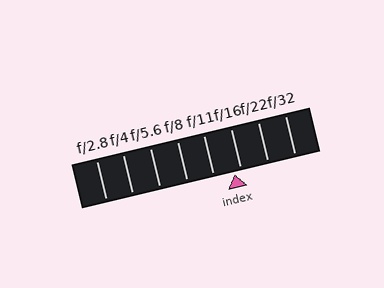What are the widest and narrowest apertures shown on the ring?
The widest aperture shown is f/2.8 and the narrowest is f/32.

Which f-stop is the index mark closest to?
The index mark is closest to f/16.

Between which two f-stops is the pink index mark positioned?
The index mark is between f/11 and f/16.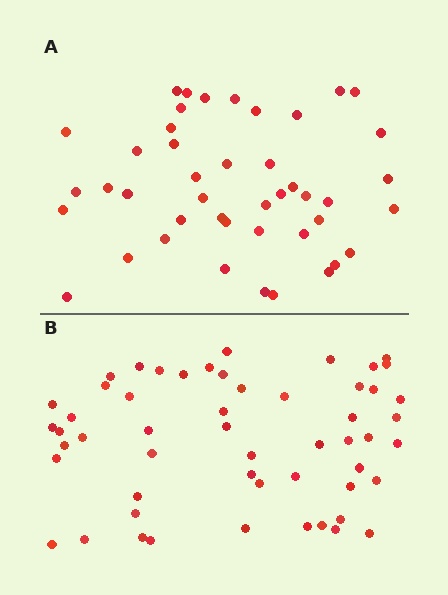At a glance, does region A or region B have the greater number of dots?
Region B (the bottom region) has more dots.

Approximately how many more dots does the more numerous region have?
Region B has roughly 10 or so more dots than region A.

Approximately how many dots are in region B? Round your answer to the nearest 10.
About 50 dots. (The exact count is 54, which rounds to 50.)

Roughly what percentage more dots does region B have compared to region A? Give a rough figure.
About 25% more.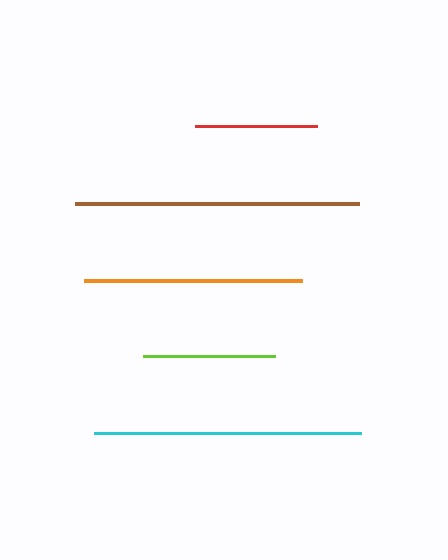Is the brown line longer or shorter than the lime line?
The brown line is longer than the lime line.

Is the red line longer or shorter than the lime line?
The lime line is longer than the red line.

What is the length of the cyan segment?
The cyan segment is approximately 268 pixels long.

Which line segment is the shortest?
The red line is the shortest at approximately 122 pixels.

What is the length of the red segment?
The red segment is approximately 122 pixels long.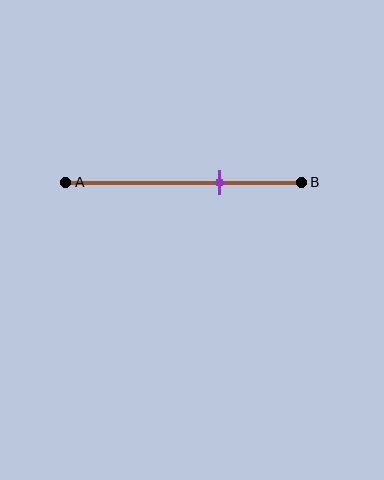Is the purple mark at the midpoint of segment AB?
No, the mark is at about 65% from A, not at the 50% midpoint.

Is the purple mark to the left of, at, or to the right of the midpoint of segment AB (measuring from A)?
The purple mark is to the right of the midpoint of segment AB.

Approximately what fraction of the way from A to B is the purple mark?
The purple mark is approximately 65% of the way from A to B.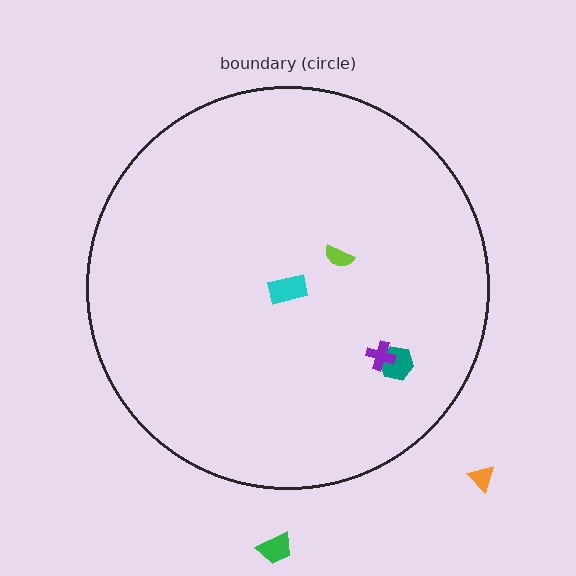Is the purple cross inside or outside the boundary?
Inside.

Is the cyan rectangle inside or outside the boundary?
Inside.